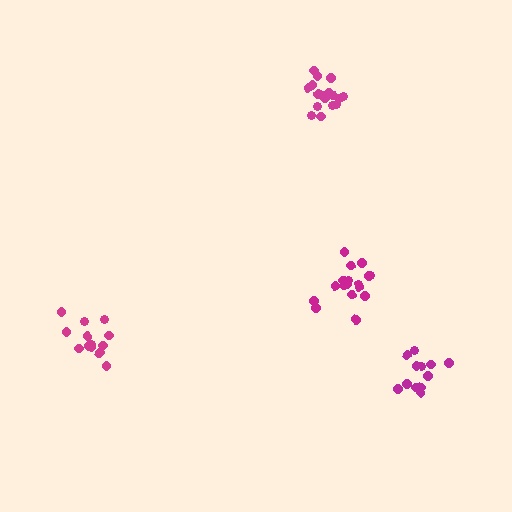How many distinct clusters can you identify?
There are 4 distinct clusters.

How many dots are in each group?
Group 1: 12 dots, Group 2: 13 dots, Group 3: 18 dots, Group 4: 17 dots (60 total).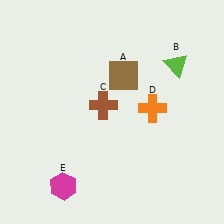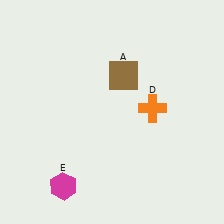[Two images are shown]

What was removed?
The brown cross (C), the lime triangle (B) were removed in Image 2.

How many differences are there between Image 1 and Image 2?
There are 2 differences between the two images.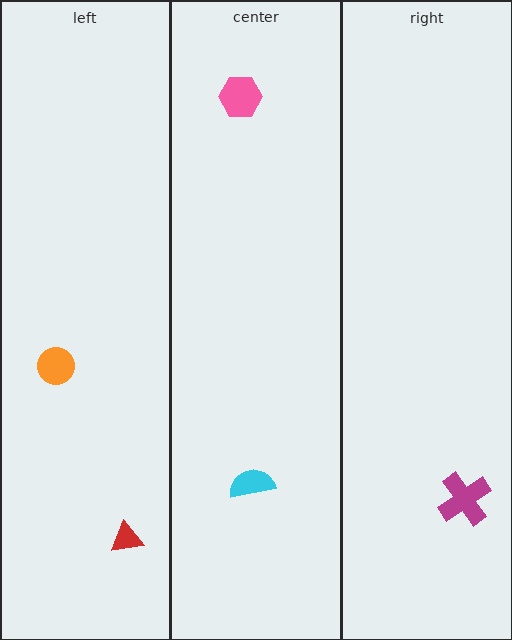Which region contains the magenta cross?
The right region.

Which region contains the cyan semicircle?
The center region.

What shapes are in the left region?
The red triangle, the orange circle.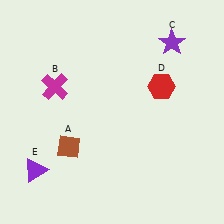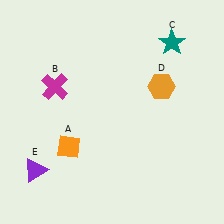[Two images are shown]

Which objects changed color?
A changed from brown to orange. C changed from purple to teal. D changed from red to orange.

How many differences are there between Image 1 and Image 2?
There are 3 differences between the two images.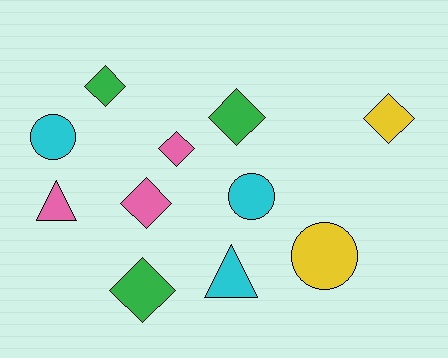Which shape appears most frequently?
Diamond, with 6 objects.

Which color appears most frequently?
Pink, with 3 objects.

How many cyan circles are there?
There are 2 cyan circles.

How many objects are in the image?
There are 11 objects.